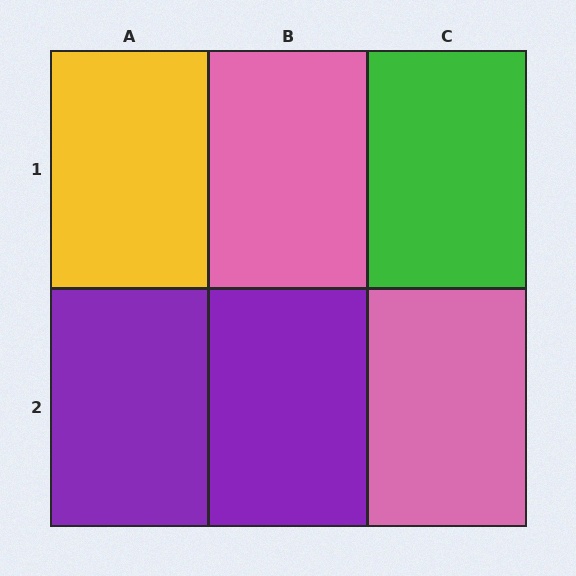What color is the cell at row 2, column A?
Purple.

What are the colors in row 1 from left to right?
Yellow, pink, green.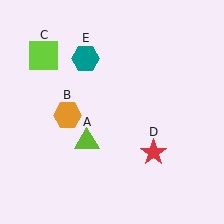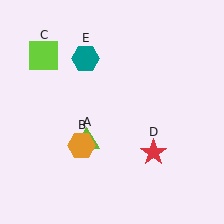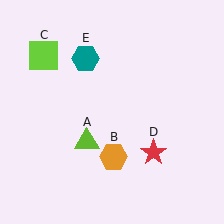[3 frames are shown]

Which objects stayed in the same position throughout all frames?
Lime triangle (object A) and lime square (object C) and red star (object D) and teal hexagon (object E) remained stationary.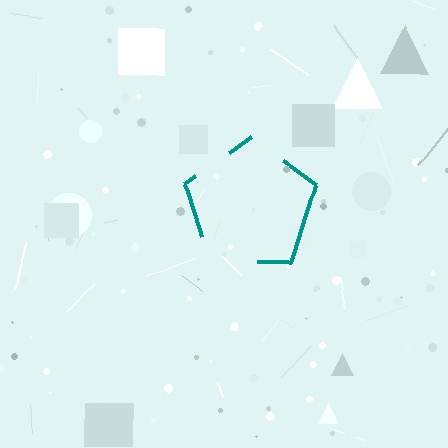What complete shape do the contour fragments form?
The contour fragments form a pentagon.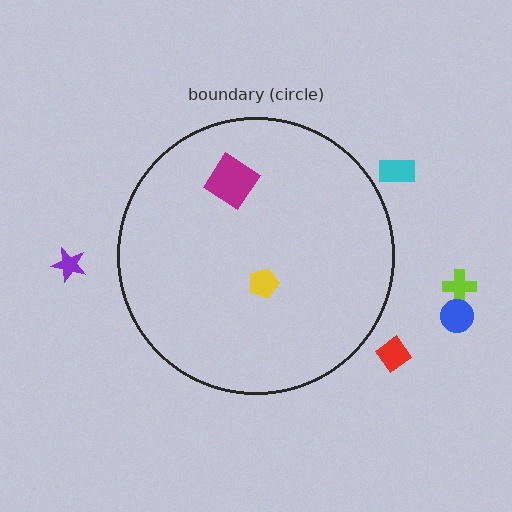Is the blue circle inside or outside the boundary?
Outside.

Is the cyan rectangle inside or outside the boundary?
Outside.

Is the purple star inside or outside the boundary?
Outside.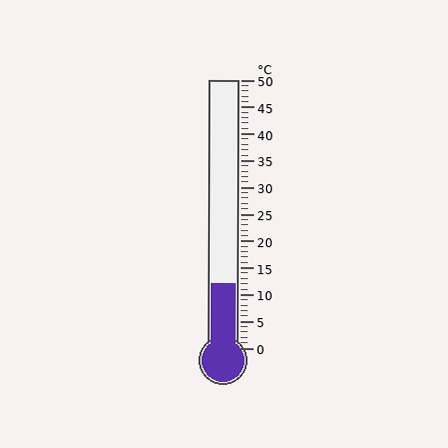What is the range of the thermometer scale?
The thermometer scale ranges from 0°C to 50°C.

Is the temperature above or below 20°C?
The temperature is below 20°C.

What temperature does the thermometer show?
The thermometer shows approximately 12°C.